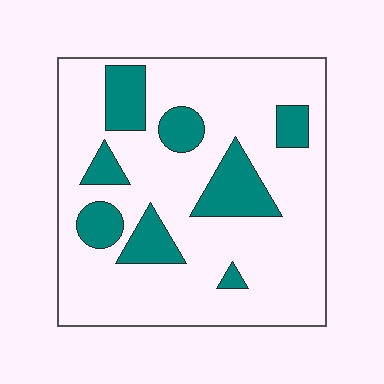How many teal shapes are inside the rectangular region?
8.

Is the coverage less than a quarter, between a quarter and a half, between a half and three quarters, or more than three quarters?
Less than a quarter.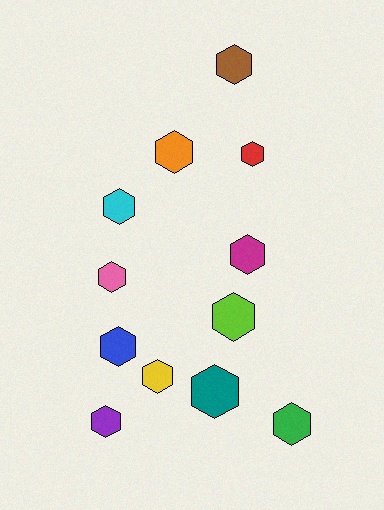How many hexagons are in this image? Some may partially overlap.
There are 12 hexagons.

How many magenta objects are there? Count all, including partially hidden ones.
There is 1 magenta object.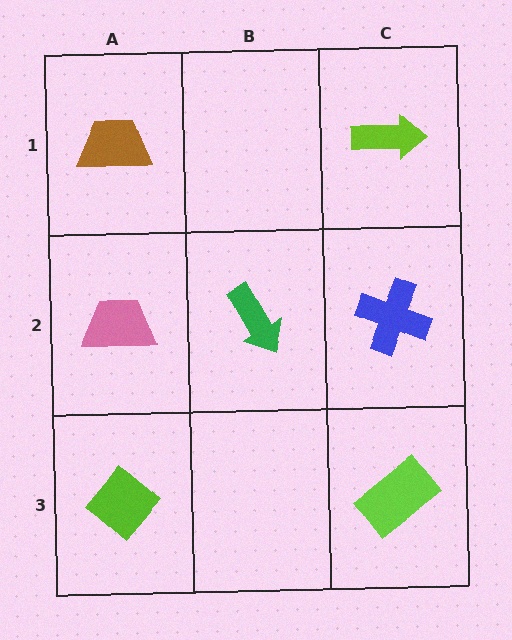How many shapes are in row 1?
2 shapes.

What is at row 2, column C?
A blue cross.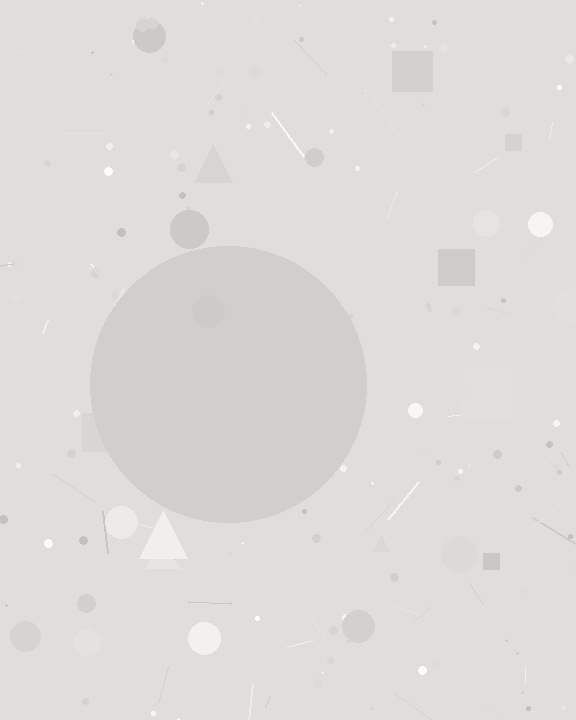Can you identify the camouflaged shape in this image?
The camouflaged shape is a circle.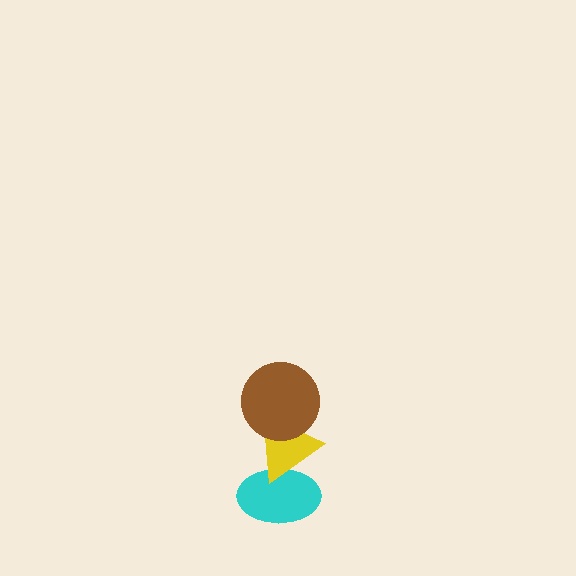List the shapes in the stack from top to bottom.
From top to bottom: the brown circle, the yellow triangle, the cyan ellipse.